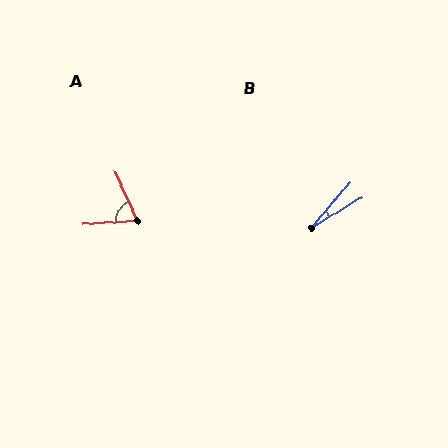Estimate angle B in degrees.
Approximately 19 degrees.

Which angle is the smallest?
B, at approximately 19 degrees.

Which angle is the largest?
A, at approximately 69 degrees.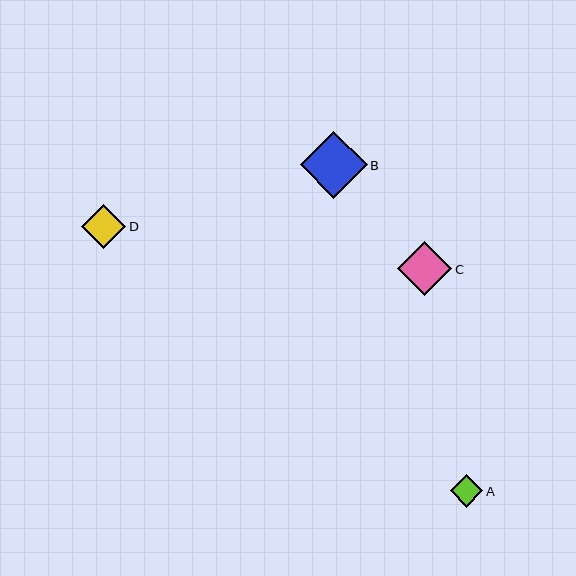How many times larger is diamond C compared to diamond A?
Diamond C is approximately 1.7 times the size of diamond A.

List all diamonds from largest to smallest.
From largest to smallest: B, C, D, A.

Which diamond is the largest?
Diamond B is the largest with a size of approximately 67 pixels.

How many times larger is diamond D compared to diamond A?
Diamond D is approximately 1.4 times the size of diamond A.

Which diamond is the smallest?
Diamond A is the smallest with a size of approximately 32 pixels.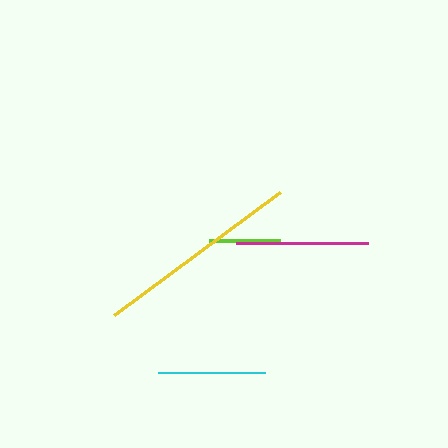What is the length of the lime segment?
The lime segment is approximately 71 pixels long.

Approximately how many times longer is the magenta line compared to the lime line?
The magenta line is approximately 1.9 times the length of the lime line.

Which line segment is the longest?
The yellow line is the longest at approximately 206 pixels.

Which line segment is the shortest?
The lime line is the shortest at approximately 71 pixels.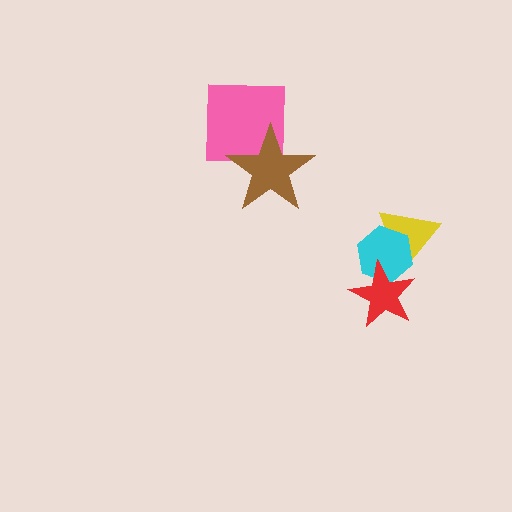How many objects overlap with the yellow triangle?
2 objects overlap with the yellow triangle.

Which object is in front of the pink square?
The brown star is in front of the pink square.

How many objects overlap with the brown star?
1 object overlaps with the brown star.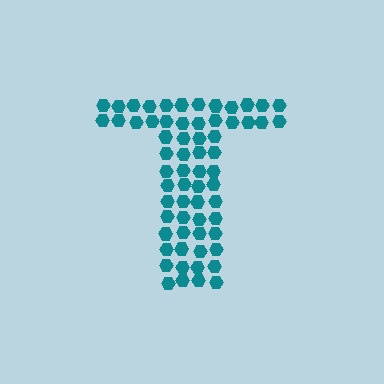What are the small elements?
The small elements are hexagons.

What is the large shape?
The large shape is the letter T.